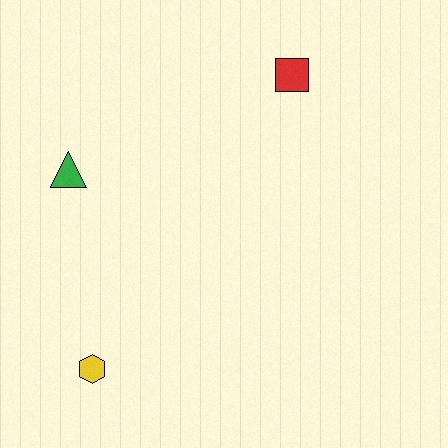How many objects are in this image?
There are 3 objects.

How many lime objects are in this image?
There are no lime objects.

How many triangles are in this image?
There is 1 triangle.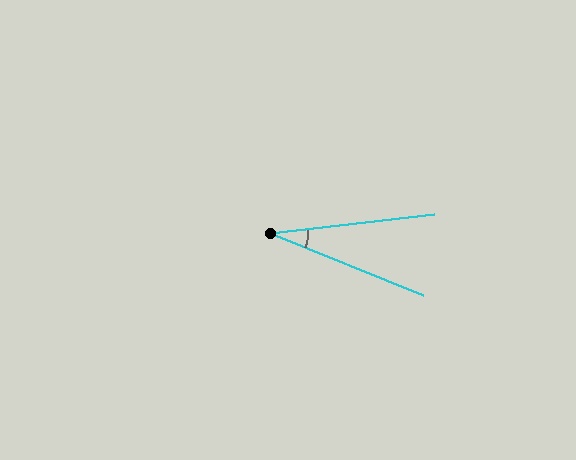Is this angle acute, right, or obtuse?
It is acute.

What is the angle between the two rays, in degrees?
Approximately 29 degrees.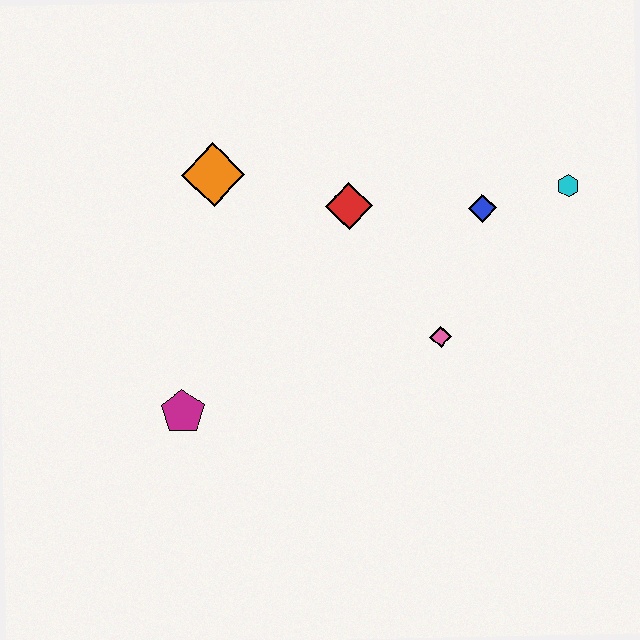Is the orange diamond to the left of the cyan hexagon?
Yes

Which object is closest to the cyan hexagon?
The blue diamond is closest to the cyan hexagon.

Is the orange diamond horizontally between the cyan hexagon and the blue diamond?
No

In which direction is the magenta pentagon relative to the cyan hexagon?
The magenta pentagon is to the left of the cyan hexagon.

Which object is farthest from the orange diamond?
The cyan hexagon is farthest from the orange diamond.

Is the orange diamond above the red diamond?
Yes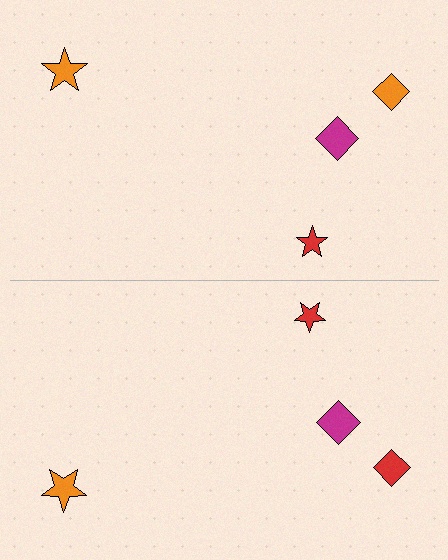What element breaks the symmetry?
The red diamond on the bottom side breaks the symmetry — its mirror counterpart is orange.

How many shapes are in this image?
There are 8 shapes in this image.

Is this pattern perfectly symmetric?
No, the pattern is not perfectly symmetric. The red diamond on the bottom side breaks the symmetry — its mirror counterpart is orange.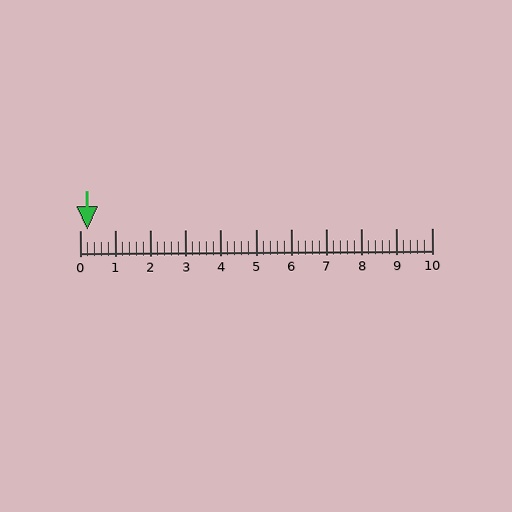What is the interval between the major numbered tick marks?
The major tick marks are spaced 1 units apart.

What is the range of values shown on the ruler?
The ruler shows values from 0 to 10.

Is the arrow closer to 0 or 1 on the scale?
The arrow is closer to 0.